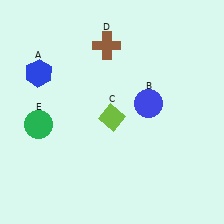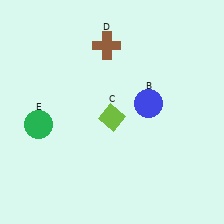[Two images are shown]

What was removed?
The blue hexagon (A) was removed in Image 2.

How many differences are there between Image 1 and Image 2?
There is 1 difference between the two images.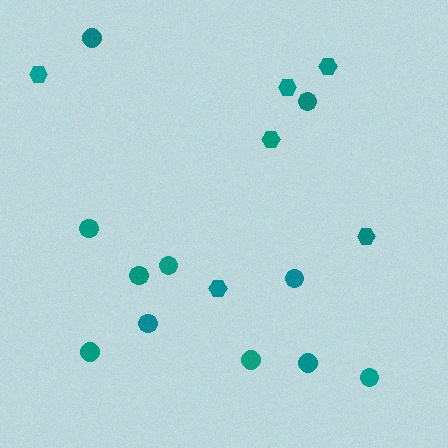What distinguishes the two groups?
There are 2 groups: one group of circles (11) and one group of hexagons (6).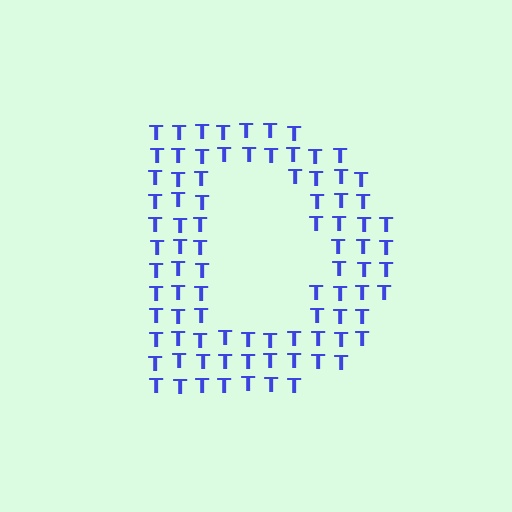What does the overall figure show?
The overall figure shows the letter D.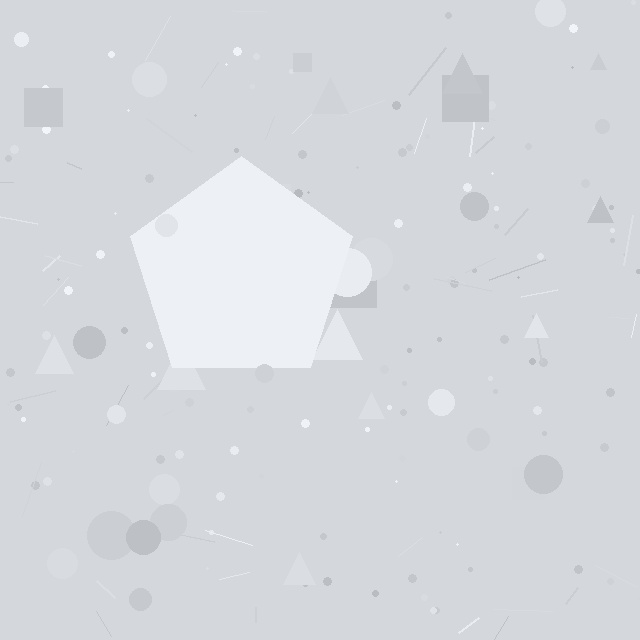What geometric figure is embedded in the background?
A pentagon is embedded in the background.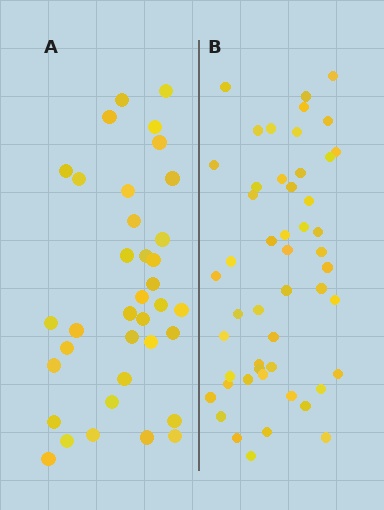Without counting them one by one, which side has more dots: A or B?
Region B (the right region) has more dots.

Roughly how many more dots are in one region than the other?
Region B has approximately 15 more dots than region A.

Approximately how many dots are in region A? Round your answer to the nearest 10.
About 40 dots. (The exact count is 36, which rounds to 40.)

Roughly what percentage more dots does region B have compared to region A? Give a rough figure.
About 40% more.